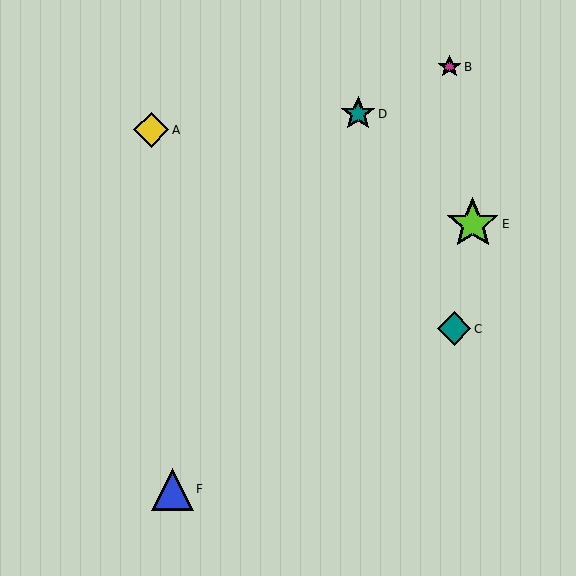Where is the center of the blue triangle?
The center of the blue triangle is at (172, 489).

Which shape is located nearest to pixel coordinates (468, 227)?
The lime star (labeled E) at (473, 224) is nearest to that location.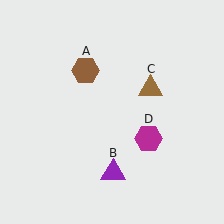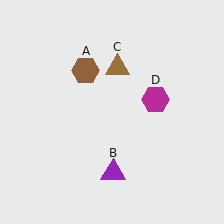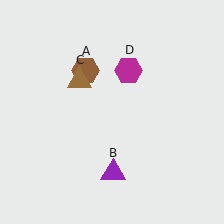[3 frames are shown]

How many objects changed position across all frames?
2 objects changed position: brown triangle (object C), magenta hexagon (object D).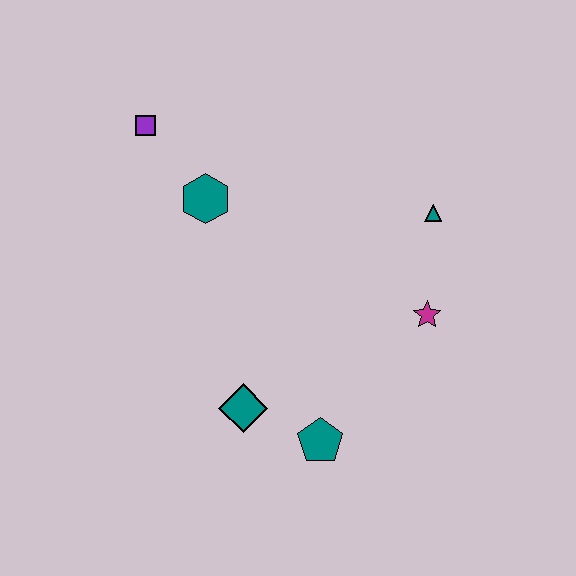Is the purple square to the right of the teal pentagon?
No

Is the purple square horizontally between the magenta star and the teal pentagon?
No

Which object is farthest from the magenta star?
The purple square is farthest from the magenta star.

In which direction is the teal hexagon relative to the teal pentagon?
The teal hexagon is above the teal pentagon.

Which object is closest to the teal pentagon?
The teal diamond is closest to the teal pentagon.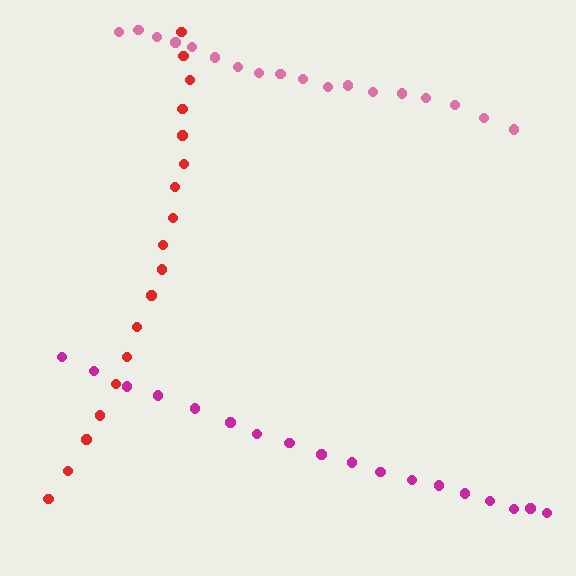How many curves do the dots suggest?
There are 3 distinct paths.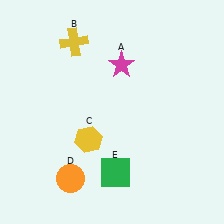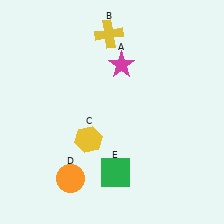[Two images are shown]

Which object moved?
The yellow cross (B) moved right.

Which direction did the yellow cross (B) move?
The yellow cross (B) moved right.